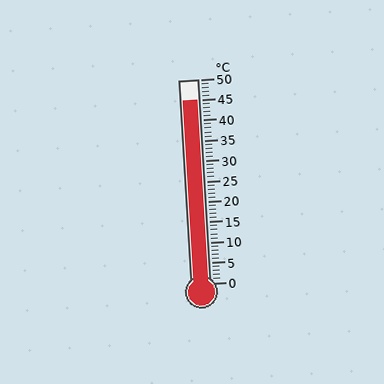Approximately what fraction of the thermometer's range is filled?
The thermometer is filled to approximately 90% of its range.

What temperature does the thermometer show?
The thermometer shows approximately 45°C.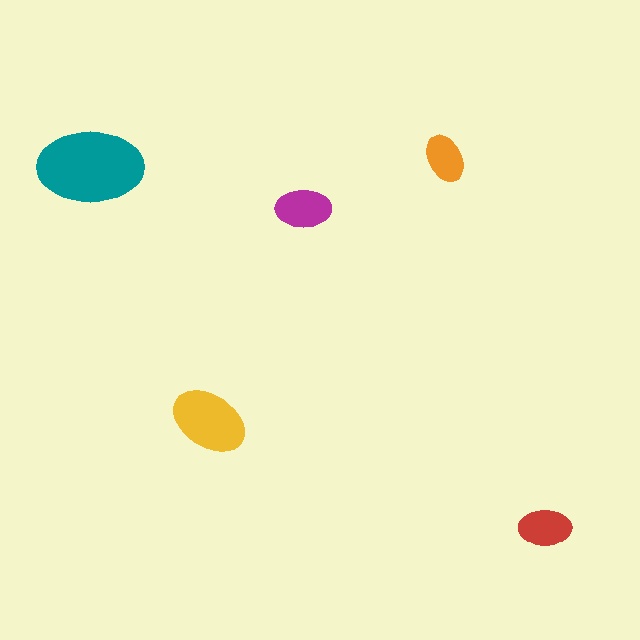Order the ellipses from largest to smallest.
the teal one, the yellow one, the magenta one, the red one, the orange one.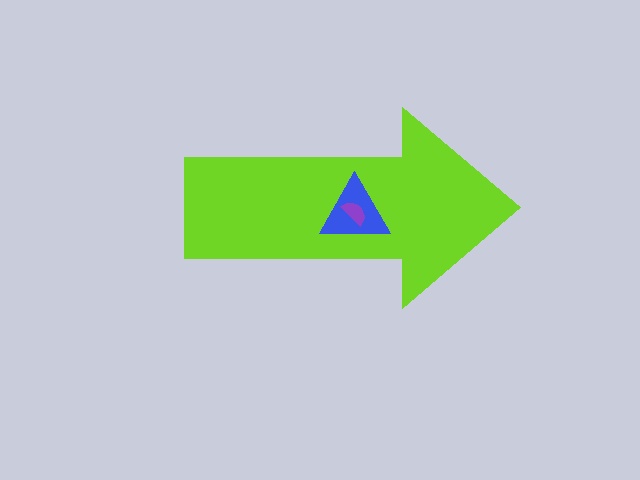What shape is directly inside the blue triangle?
The purple semicircle.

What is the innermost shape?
The purple semicircle.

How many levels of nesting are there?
3.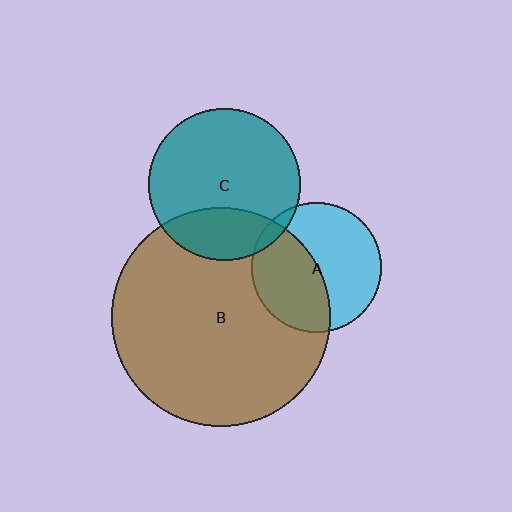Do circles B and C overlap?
Yes.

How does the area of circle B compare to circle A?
Approximately 2.8 times.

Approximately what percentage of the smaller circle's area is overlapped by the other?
Approximately 25%.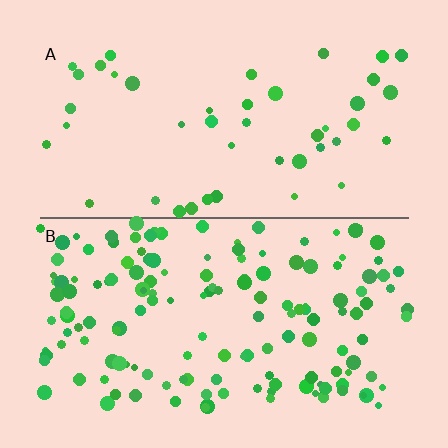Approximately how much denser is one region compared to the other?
Approximately 3.4× — region B over region A.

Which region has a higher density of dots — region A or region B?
B (the bottom).